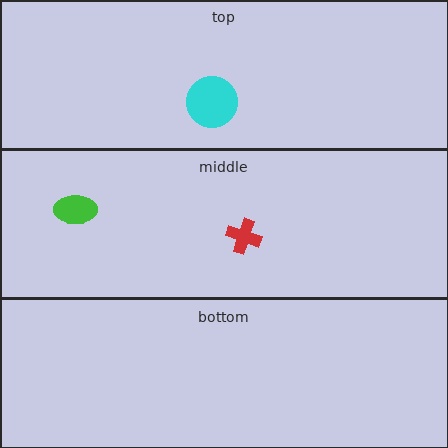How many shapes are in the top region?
1.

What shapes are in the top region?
The cyan circle.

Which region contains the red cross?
The middle region.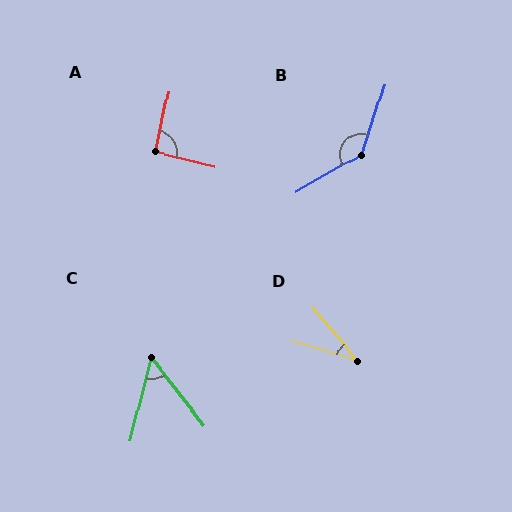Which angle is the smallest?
D, at approximately 34 degrees.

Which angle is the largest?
B, at approximately 138 degrees.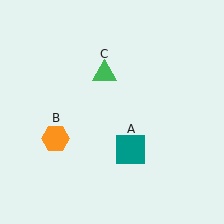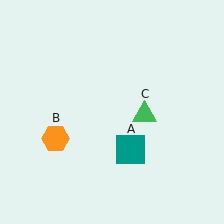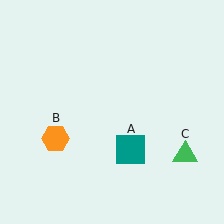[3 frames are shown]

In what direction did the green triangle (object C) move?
The green triangle (object C) moved down and to the right.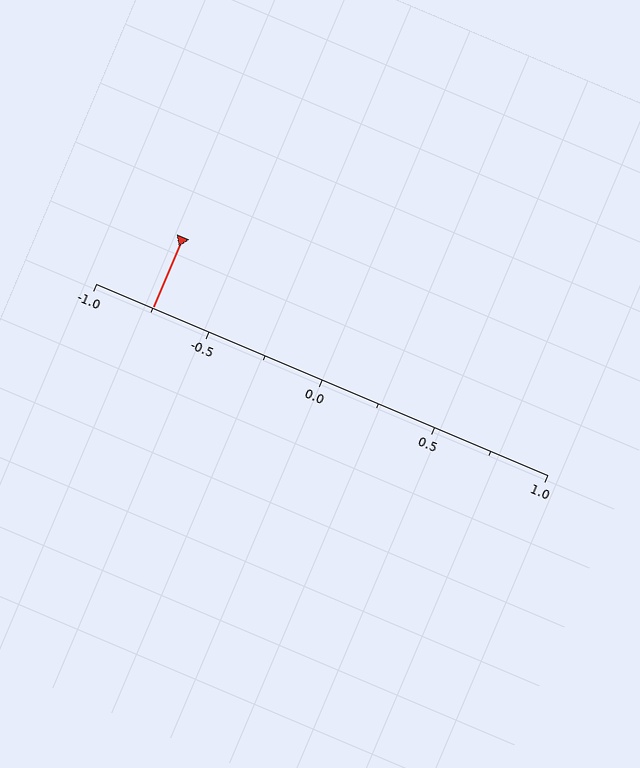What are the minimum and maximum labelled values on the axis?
The axis runs from -1.0 to 1.0.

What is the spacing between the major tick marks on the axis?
The major ticks are spaced 0.5 apart.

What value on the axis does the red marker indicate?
The marker indicates approximately -0.75.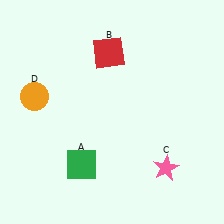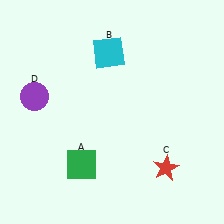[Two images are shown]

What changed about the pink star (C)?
In Image 1, C is pink. In Image 2, it changed to red.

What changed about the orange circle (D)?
In Image 1, D is orange. In Image 2, it changed to purple.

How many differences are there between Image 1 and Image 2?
There are 3 differences between the two images.